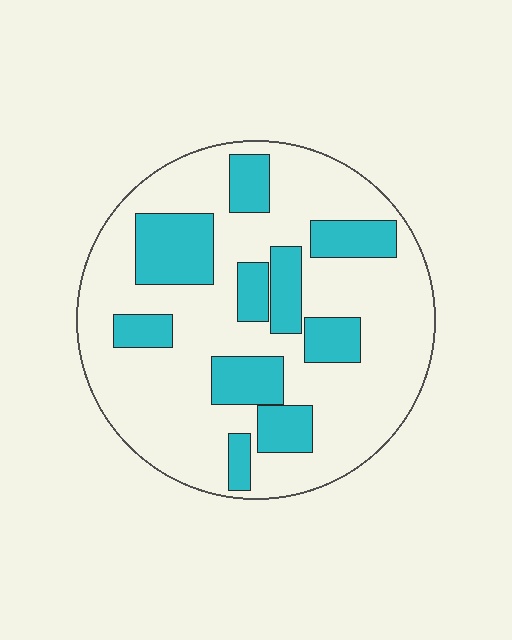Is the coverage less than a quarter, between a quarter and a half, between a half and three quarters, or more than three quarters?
Between a quarter and a half.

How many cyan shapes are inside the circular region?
10.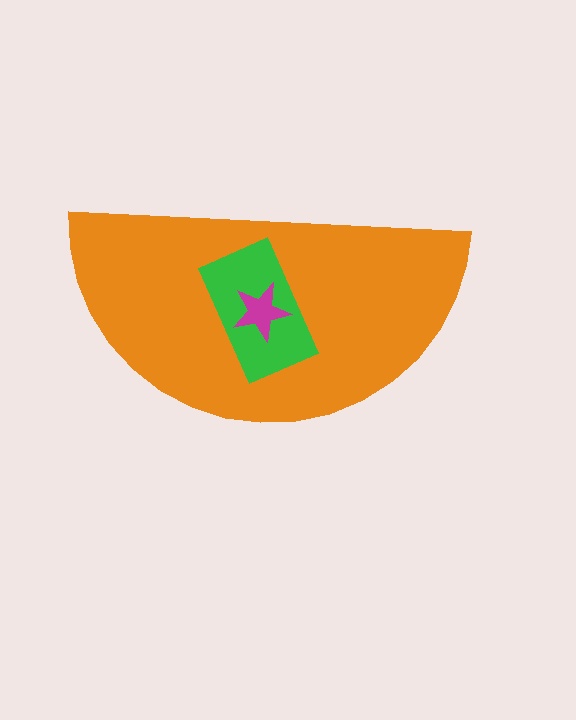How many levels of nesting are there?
3.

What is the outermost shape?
The orange semicircle.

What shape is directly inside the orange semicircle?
The green rectangle.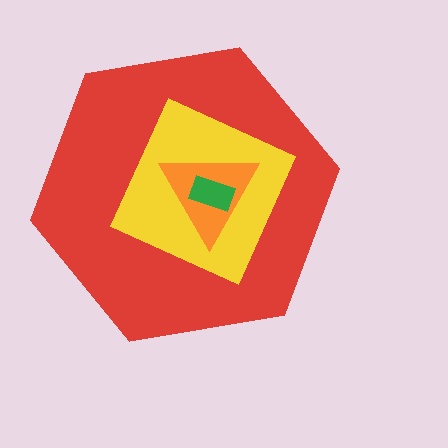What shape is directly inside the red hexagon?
The yellow diamond.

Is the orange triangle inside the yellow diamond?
Yes.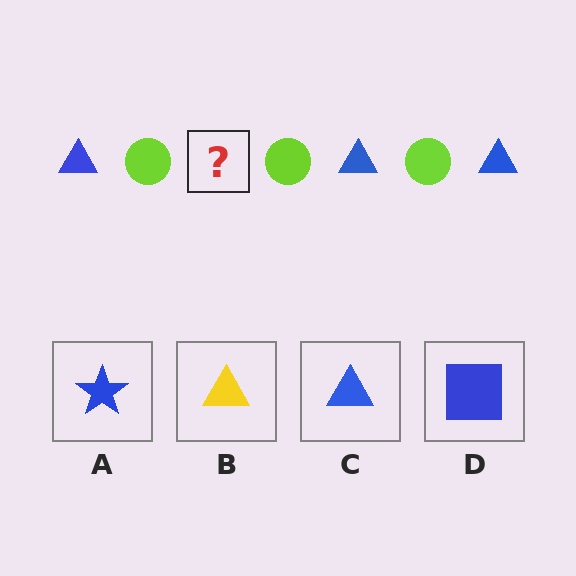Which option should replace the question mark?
Option C.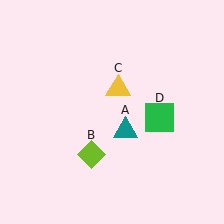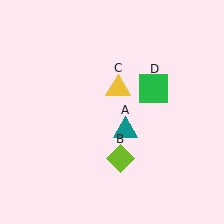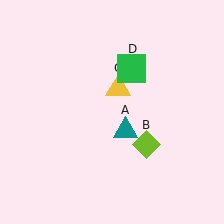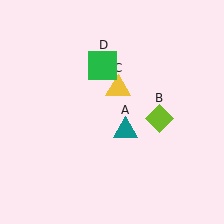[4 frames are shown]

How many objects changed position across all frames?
2 objects changed position: lime diamond (object B), green square (object D).